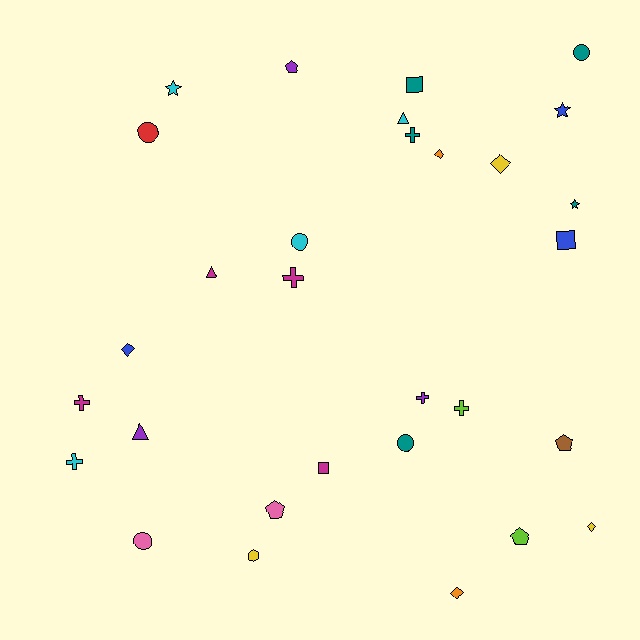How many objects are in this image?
There are 30 objects.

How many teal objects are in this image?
There are 5 teal objects.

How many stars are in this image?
There are 3 stars.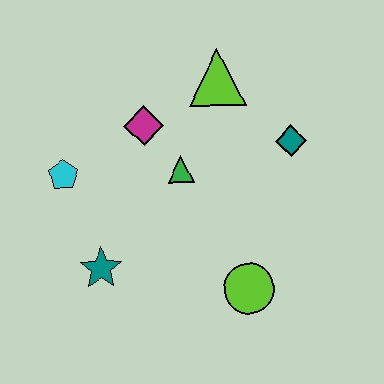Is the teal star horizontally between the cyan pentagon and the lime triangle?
Yes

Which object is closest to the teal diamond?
The lime triangle is closest to the teal diamond.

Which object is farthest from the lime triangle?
The teal star is farthest from the lime triangle.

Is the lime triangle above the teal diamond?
Yes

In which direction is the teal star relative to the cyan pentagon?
The teal star is below the cyan pentagon.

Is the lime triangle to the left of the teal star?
No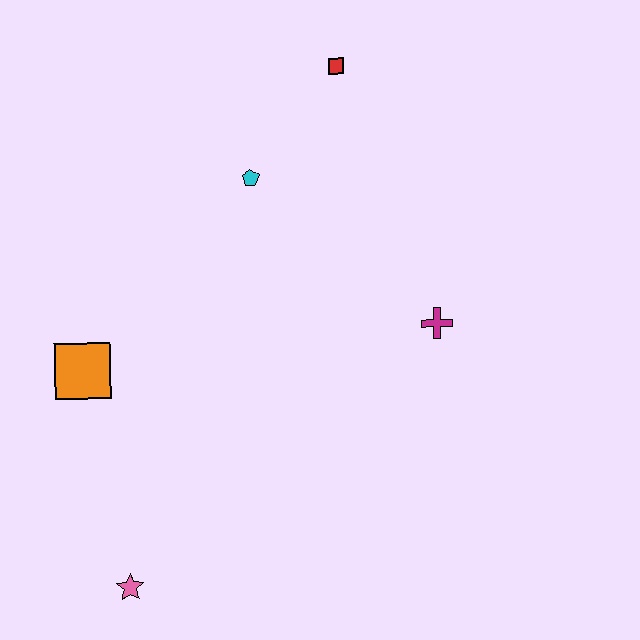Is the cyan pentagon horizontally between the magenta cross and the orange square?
Yes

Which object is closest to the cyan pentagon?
The red square is closest to the cyan pentagon.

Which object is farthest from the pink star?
The red square is farthest from the pink star.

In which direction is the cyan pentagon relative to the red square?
The cyan pentagon is below the red square.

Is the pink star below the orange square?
Yes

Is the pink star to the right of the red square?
No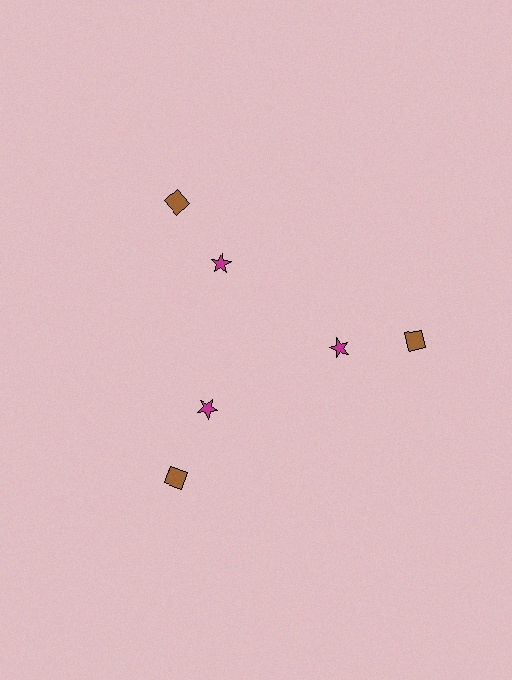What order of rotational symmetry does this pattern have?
This pattern has 3-fold rotational symmetry.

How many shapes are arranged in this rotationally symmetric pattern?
There are 6 shapes, arranged in 3 groups of 2.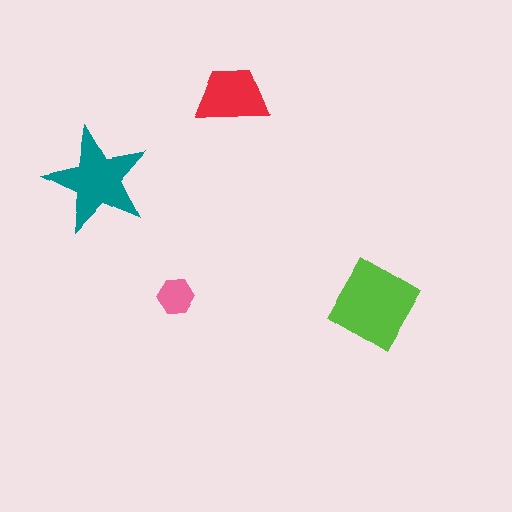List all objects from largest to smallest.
The lime diamond, the teal star, the red trapezoid, the pink hexagon.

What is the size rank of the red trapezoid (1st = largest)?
3rd.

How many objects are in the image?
There are 4 objects in the image.